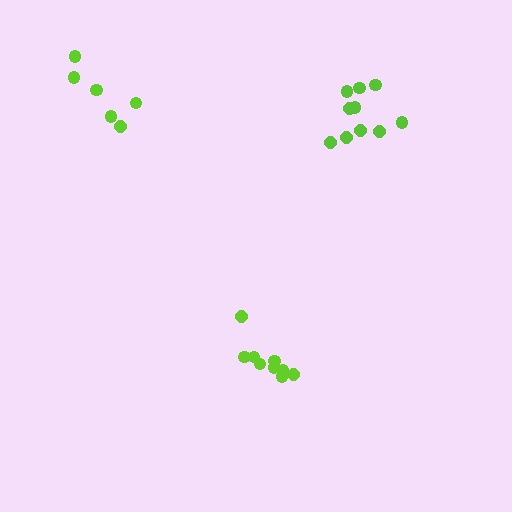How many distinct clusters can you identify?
There are 3 distinct clusters.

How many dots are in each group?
Group 1: 10 dots, Group 2: 6 dots, Group 3: 9 dots (25 total).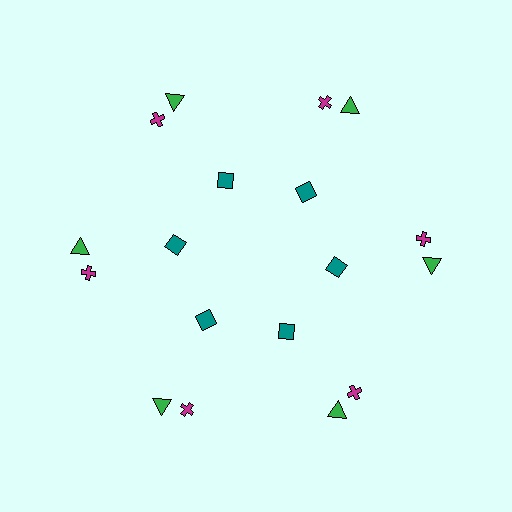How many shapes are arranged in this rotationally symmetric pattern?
There are 18 shapes, arranged in 6 groups of 3.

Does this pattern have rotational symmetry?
Yes, this pattern has 6-fold rotational symmetry. It looks the same after rotating 60 degrees around the center.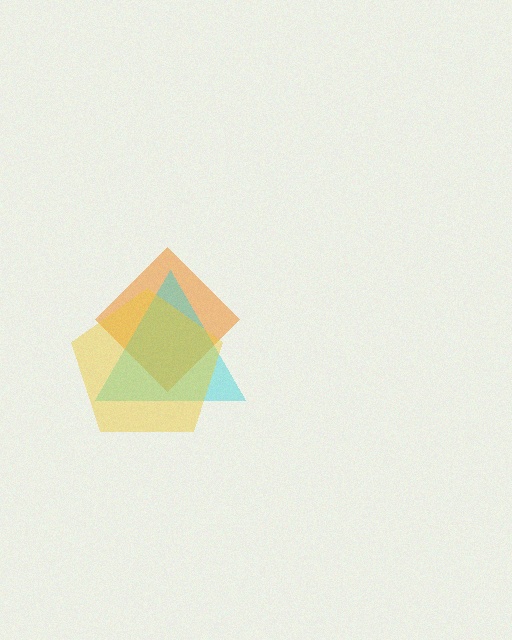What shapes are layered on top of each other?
The layered shapes are: an orange diamond, a cyan triangle, a yellow pentagon.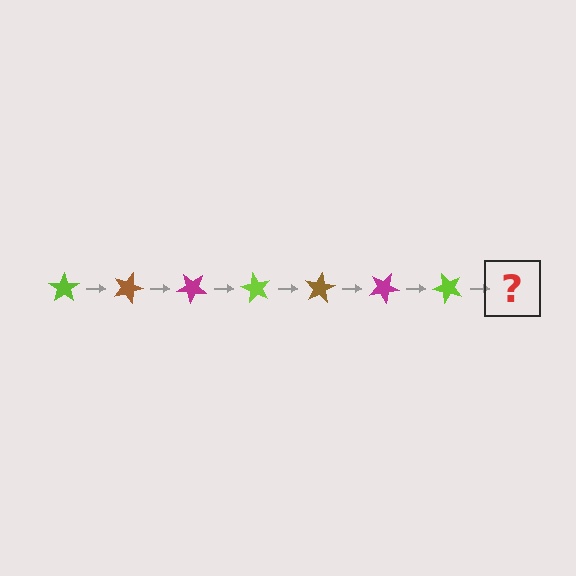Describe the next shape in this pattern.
It should be a brown star, rotated 140 degrees from the start.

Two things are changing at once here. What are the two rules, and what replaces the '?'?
The two rules are that it rotates 20 degrees each step and the color cycles through lime, brown, and magenta. The '?' should be a brown star, rotated 140 degrees from the start.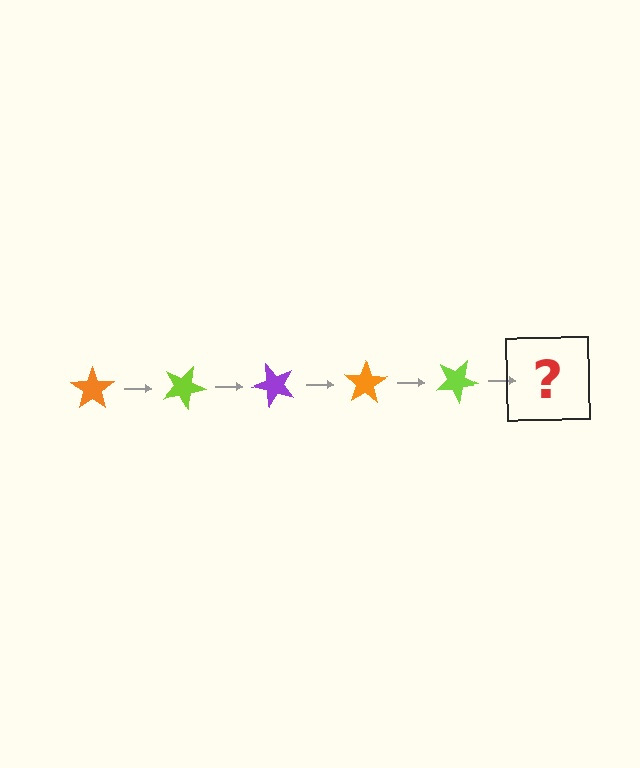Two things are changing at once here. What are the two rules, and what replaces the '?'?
The two rules are that it rotates 25 degrees each step and the color cycles through orange, lime, and purple. The '?' should be a purple star, rotated 125 degrees from the start.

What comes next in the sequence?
The next element should be a purple star, rotated 125 degrees from the start.